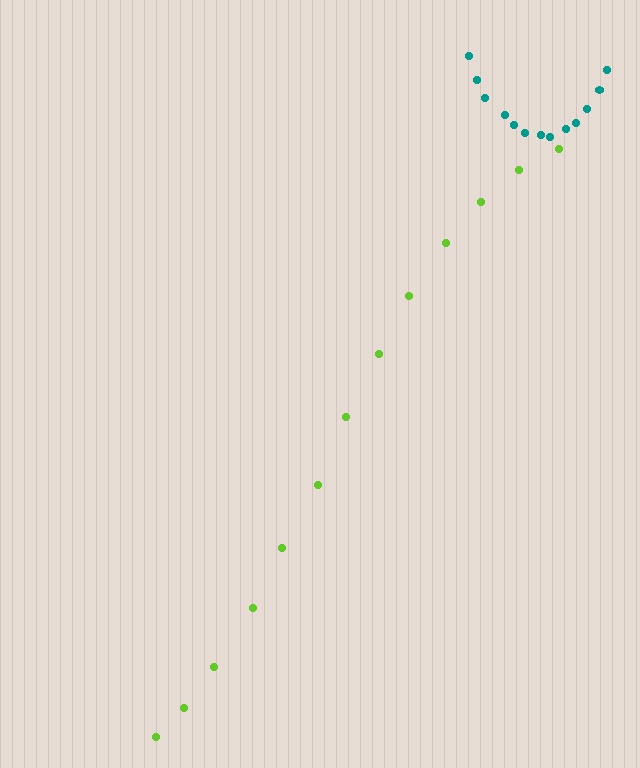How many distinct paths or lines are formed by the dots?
There are 2 distinct paths.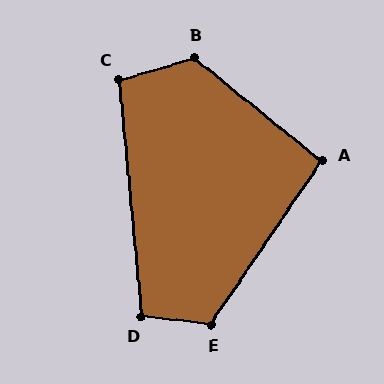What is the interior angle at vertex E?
Approximately 117 degrees (obtuse).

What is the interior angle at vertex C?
Approximately 100 degrees (obtuse).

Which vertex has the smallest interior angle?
A, at approximately 95 degrees.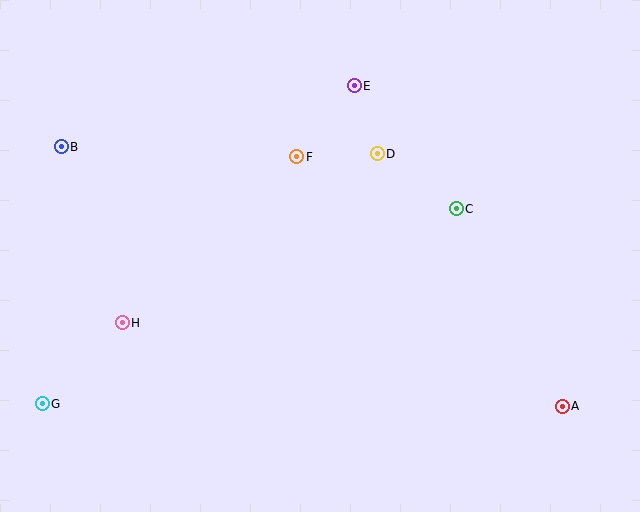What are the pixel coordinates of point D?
Point D is at (377, 154).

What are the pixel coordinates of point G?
Point G is at (42, 404).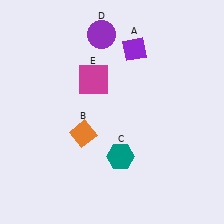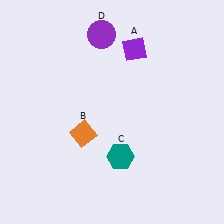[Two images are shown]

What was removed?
The magenta square (E) was removed in Image 2.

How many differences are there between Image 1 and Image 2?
There is 1 difference between the two images.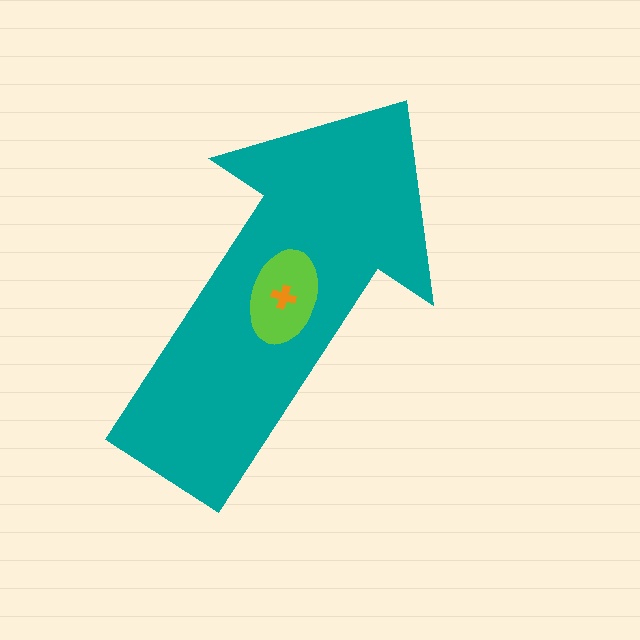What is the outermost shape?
The teal arrow.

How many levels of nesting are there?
3.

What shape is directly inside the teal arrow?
The lime ellipse.